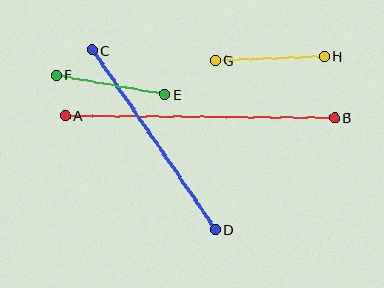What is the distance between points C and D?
The distance is approximately 217 pixels.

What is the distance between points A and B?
The distance is approximately 269 pixels.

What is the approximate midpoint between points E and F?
The midpoint is at approximately (111, 85) pixels.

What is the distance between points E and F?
The distance is approximately 111 pixels.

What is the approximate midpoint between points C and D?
The midpoint is at approximately (154, 140) pixels.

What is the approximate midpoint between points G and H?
The midpoint is at approximately (270, 58) pixels.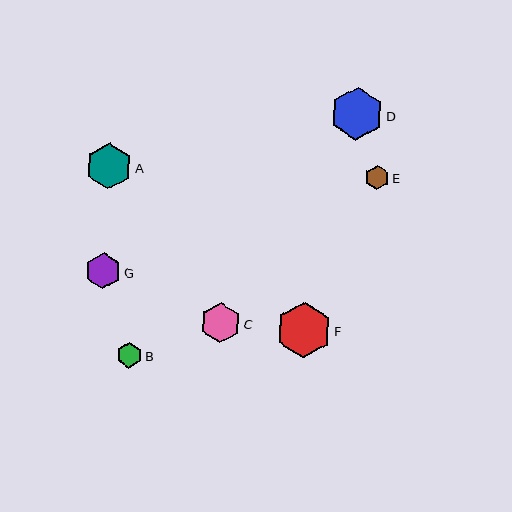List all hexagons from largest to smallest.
From largest to smallest: F, D, A, C, G, B, E.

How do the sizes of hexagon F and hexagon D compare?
Hexagon F and hexagon D are approximately the same size.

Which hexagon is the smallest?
Hexagon E is the smallest with a size of approximately 23 pixels.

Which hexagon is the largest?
Hexagon F is the largest with a size of approximately 56 pixels.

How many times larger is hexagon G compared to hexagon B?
Hexagon G is approximately 1.4 times the size of hexagon B.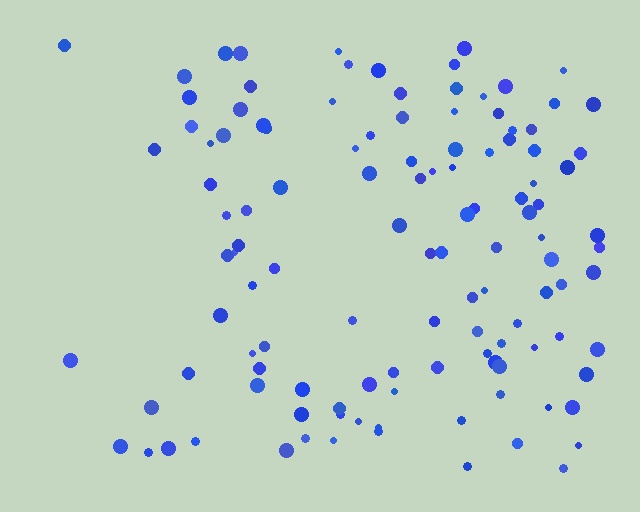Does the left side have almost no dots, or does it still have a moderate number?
Still a moderate number, just noticeably fewer than the right.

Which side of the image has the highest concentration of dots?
The right.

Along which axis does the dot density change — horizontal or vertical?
Horizontal.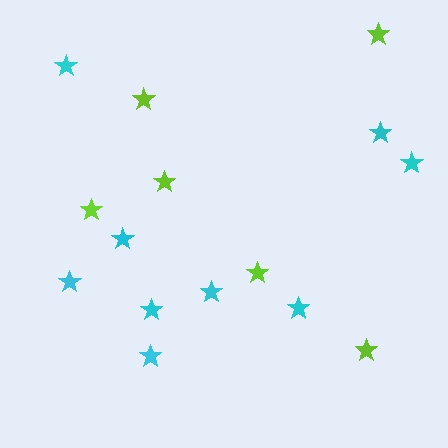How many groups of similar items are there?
There are 2 groups: one group of cyan stars (9) and one group of lime stars (6).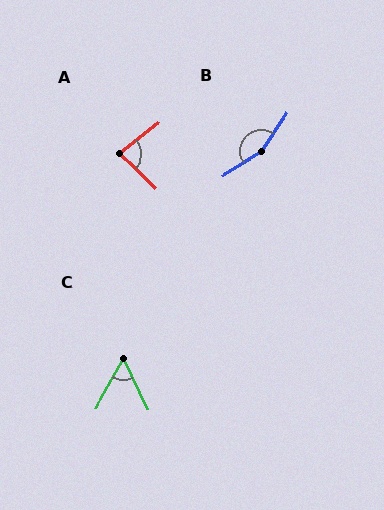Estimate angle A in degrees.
Approximately 83 degrees.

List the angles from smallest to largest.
C (55°), A (83°), B (155°).